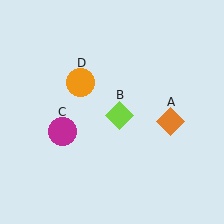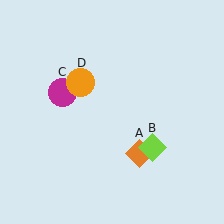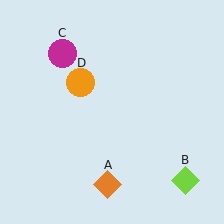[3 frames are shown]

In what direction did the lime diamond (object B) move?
The lime diamond (object B) moved down and to the right.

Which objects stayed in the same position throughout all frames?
Orange circle (object D) remained stationary.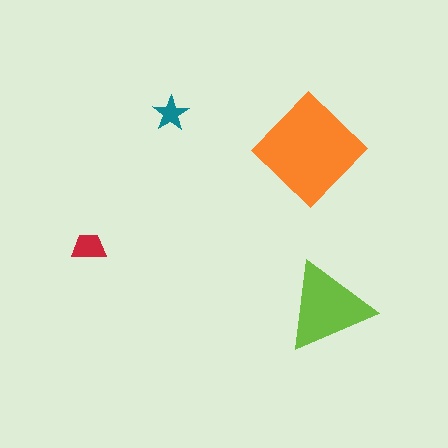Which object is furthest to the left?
The red trapezoid is leftmost.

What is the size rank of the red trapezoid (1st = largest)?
3rd.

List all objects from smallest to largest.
The teal star, the red trapezoid, the lime triangle, the orange diamond.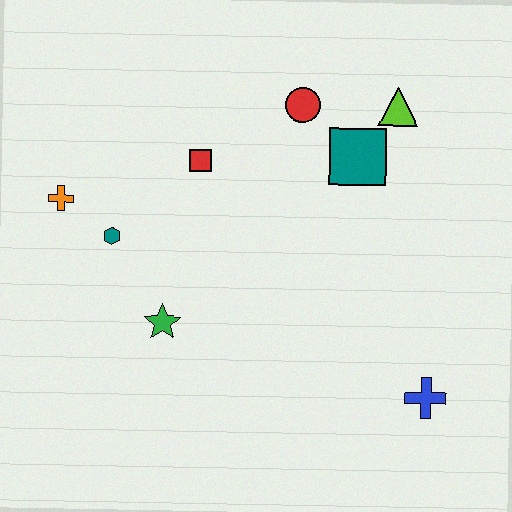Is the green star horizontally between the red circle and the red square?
No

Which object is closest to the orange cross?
The teal hexagon is closest to the orange cross.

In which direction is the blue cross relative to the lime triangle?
The blue cross is below the lime triangle.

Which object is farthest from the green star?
The lime triangle is farthest from the green star.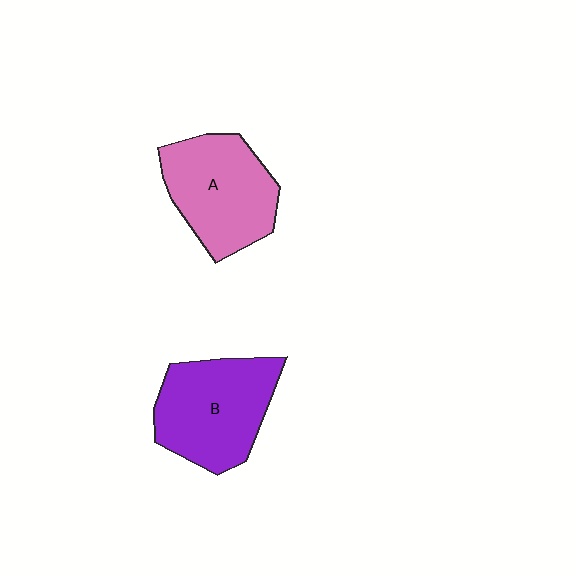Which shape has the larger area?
Shape B (purple).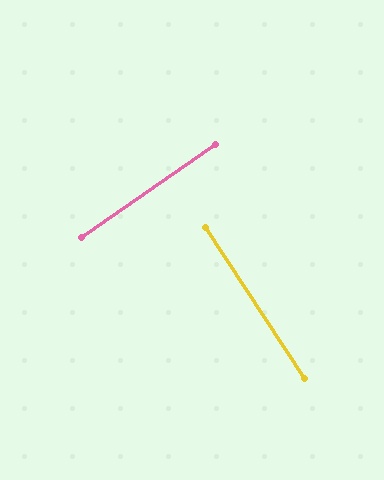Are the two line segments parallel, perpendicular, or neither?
Perpendicular — they meet at approximately 89°.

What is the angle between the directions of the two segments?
Approximately 89 degrees.